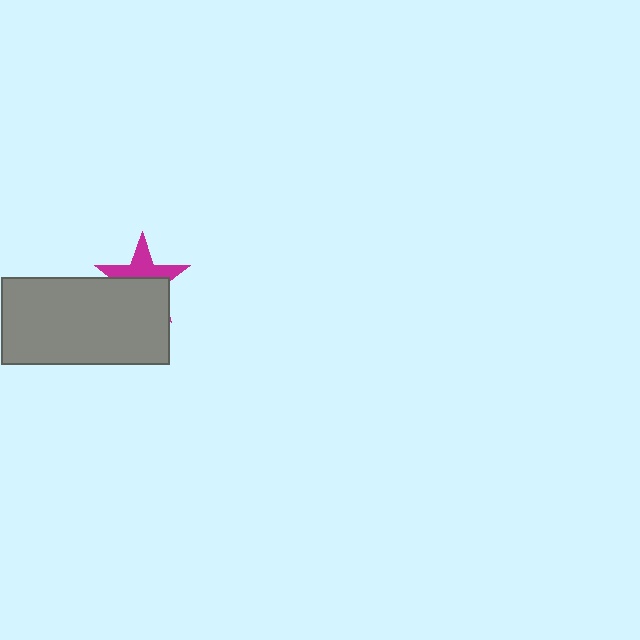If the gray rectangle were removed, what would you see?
You would see the complete magenta star.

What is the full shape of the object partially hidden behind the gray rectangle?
The partially hidden object is a magenta star.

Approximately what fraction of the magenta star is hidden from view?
Roughly 54% of the magenta star is hidden behind the gray rectangle.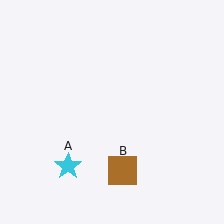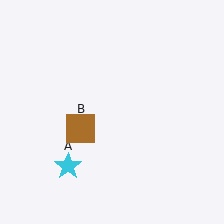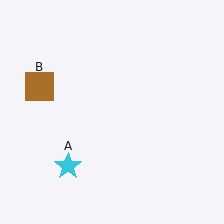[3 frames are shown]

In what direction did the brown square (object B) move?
The brown square (object B) moved up and to the left.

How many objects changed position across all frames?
1 object changed position: brown square (object B).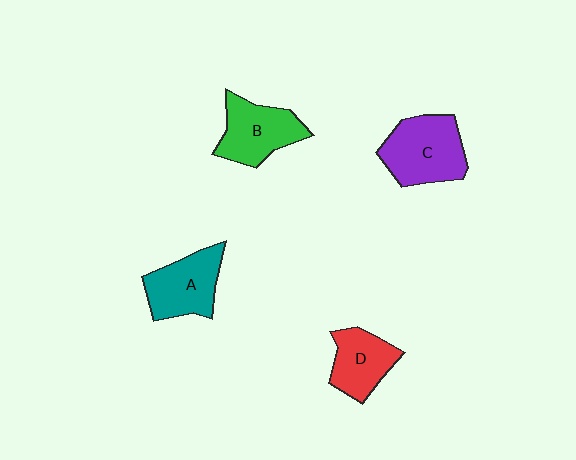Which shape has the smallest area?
Shape D (red).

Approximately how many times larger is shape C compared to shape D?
Approximately 1.4 times.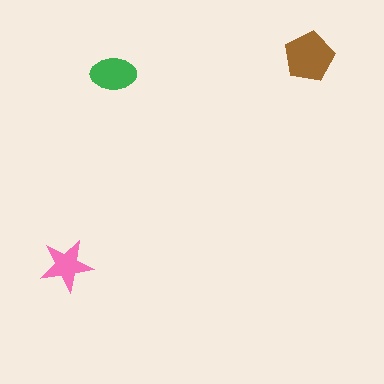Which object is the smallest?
The pink star.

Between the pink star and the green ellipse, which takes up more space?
The green ellipse.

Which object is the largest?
The brown pentagon.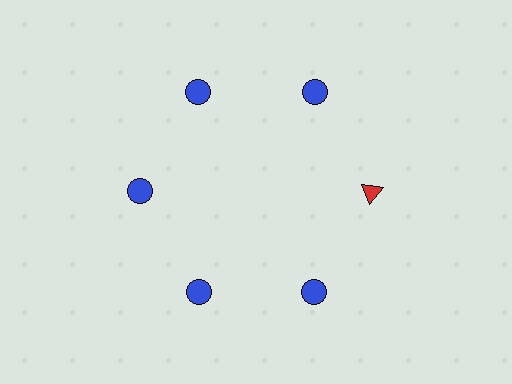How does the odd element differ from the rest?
It differs in both color (red instead of blue) and shape (triangle instead of circle).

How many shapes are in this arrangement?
There are 6 shapes arranged in a ring pattern.